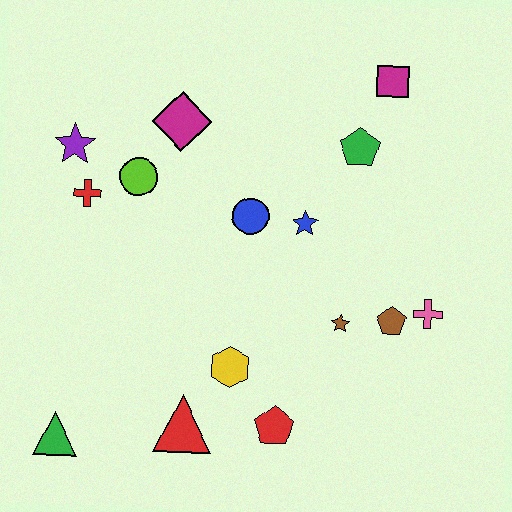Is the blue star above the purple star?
No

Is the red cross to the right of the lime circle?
No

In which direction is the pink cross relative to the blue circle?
The pink cross is to the right of the blue circle.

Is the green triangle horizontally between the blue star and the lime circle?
No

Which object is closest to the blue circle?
The blue star is closest to the blue circle.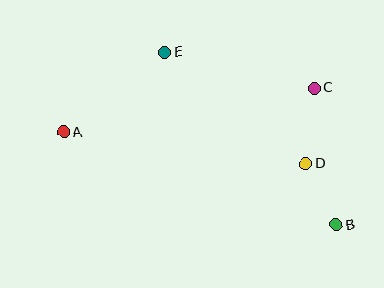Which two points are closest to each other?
Points B and D are closest to each other.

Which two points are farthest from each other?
Points A and B are farthest from each other.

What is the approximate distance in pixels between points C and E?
The distance between C and E is approximately 153 pixels.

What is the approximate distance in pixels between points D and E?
The distance between D and E is approximately 180 pixels.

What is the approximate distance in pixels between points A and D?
The distance between A and D is approximately 244 pixels.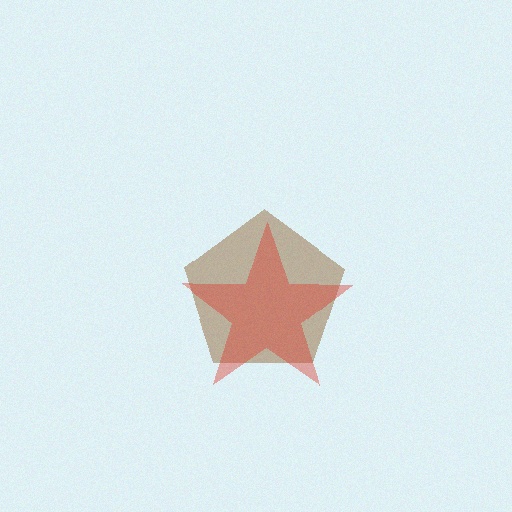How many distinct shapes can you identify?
There are 2 distinct shapes: a brown pentagon, a red star.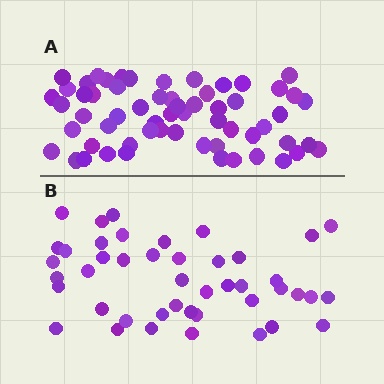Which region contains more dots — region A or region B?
Region A (the top region) has more dots.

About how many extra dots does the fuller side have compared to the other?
Region A has approximately 15 more dots than region B.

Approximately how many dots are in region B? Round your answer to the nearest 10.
About 40 dots. (The exact count is 44, which rounds to 40.)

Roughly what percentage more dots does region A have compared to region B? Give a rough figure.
About 35% more.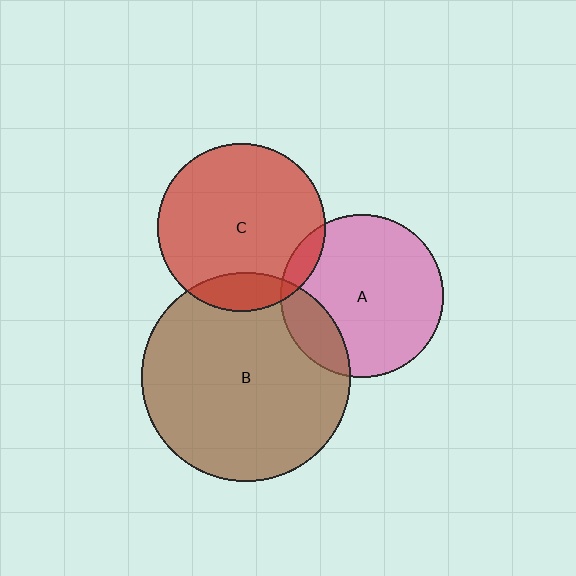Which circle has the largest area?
Circle B (brown).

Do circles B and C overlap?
Yes.